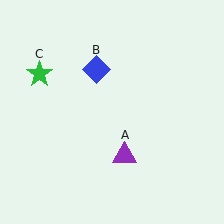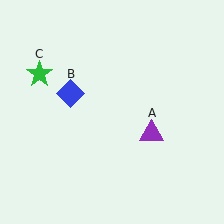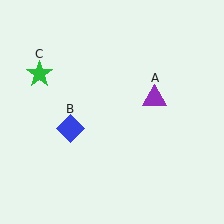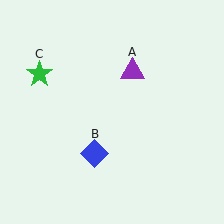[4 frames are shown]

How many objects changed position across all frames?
2 objects changed position: purple triangle (object A), blue diamond (object B).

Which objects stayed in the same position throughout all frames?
Green star (object C) remained stationary.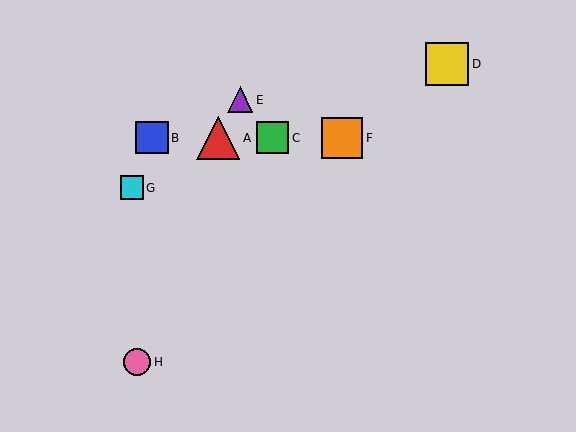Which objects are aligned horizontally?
Objects A, B, C, F are aligned horizontally.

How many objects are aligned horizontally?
4 objects (A, B, C, F) are aligned horizontally.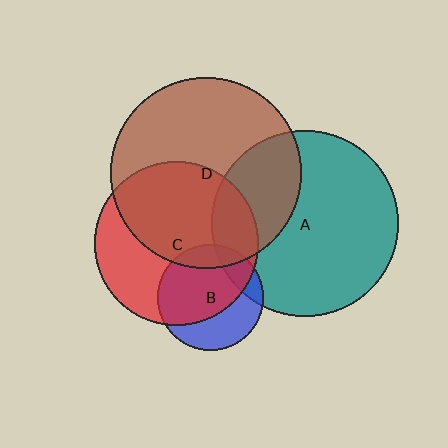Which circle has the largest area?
Circle D (brown).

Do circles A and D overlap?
Yes.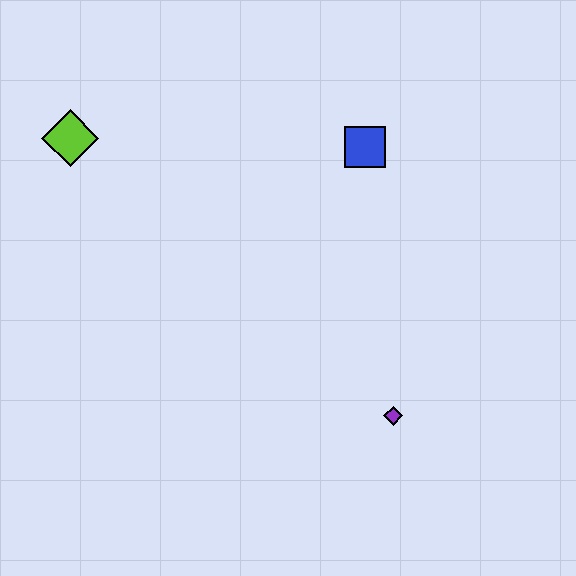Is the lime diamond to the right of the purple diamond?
No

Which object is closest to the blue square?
The purple diamond is closest to the blue square.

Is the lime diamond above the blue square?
Yes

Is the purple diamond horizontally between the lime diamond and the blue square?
No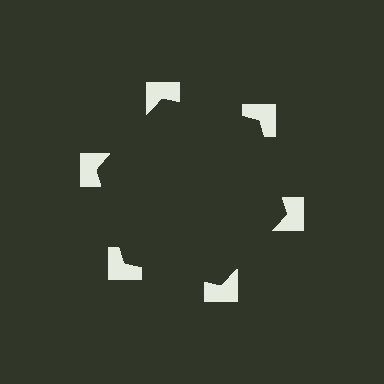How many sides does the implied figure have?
6 sides.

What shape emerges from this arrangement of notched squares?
An illusory hexagon — its edges are inferred from the aligned wedge cuts in the notched squares, not physically drawn.